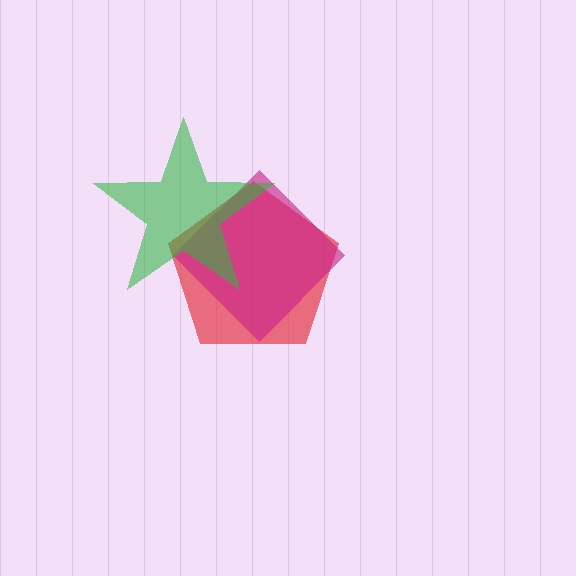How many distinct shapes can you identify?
There are 3 distinct shapes: a red pentagon, a magenta diamond, a green star.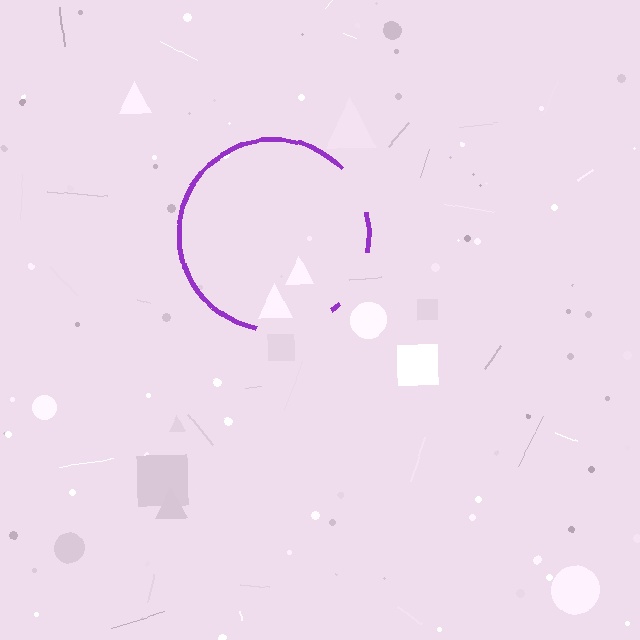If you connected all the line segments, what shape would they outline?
They would outline a circle.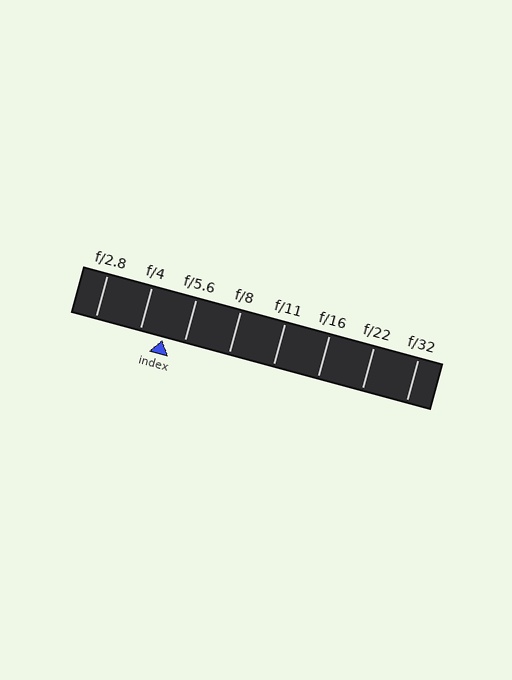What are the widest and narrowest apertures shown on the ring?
The widest aperture shown is f/2.8 and the narrowest is f/32.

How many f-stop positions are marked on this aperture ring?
There are 8 f-stop positions marked.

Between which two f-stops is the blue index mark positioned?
The index mark is between f/4 and f/5.6.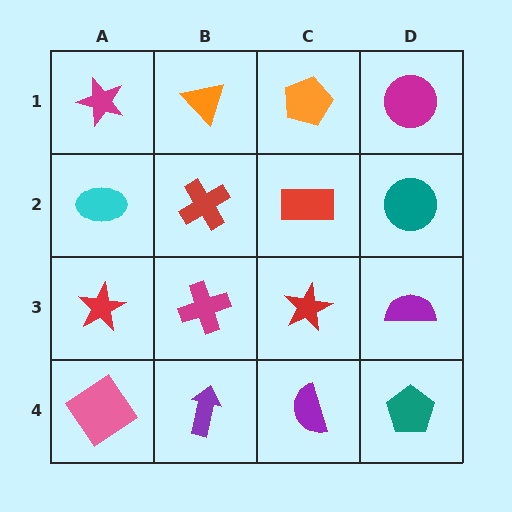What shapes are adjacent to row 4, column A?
A red star (row 3, column A), a purple arrow (row 4, column B).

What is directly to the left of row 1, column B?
A magenta star.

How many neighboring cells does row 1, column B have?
3.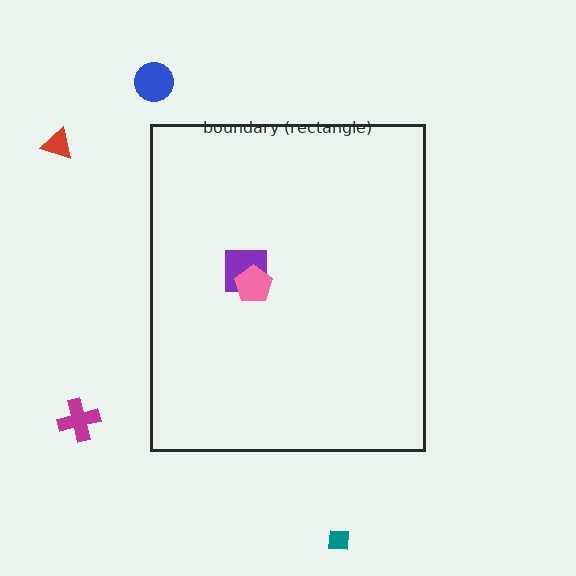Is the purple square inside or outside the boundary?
Inside.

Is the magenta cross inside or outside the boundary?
Outside.